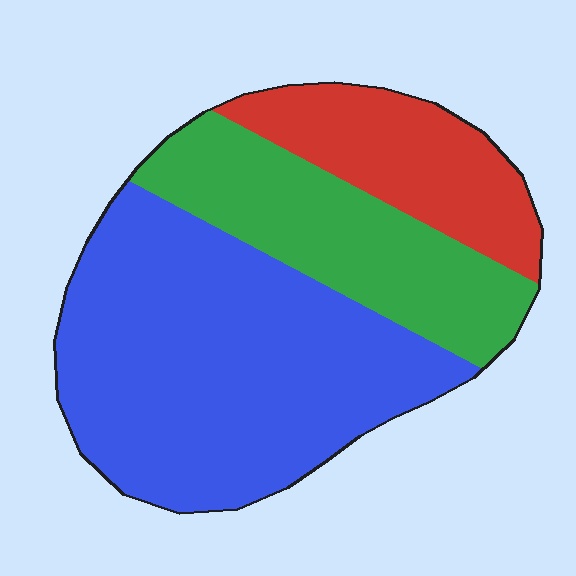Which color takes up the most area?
Blue, at roughly 55%.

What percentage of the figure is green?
Green covers 26% of the figure.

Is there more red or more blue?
Blue.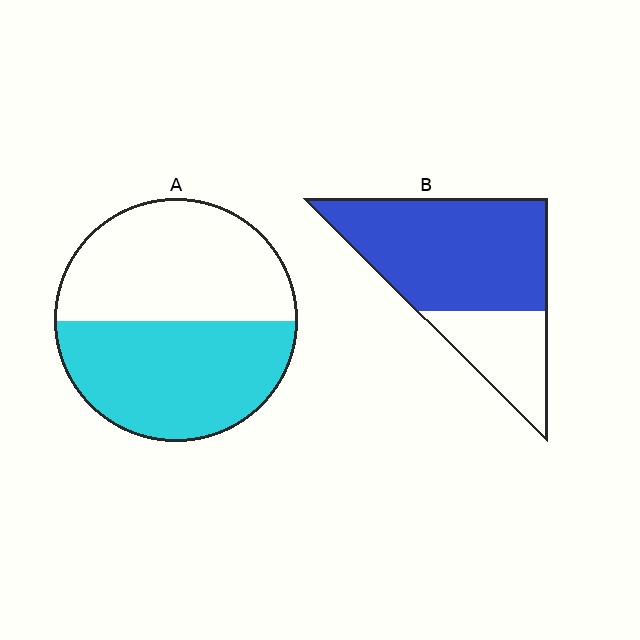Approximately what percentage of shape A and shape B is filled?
A is approximately 50% and B is approximately 70%.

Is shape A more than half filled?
Roughly half.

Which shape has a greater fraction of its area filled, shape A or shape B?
Shape B.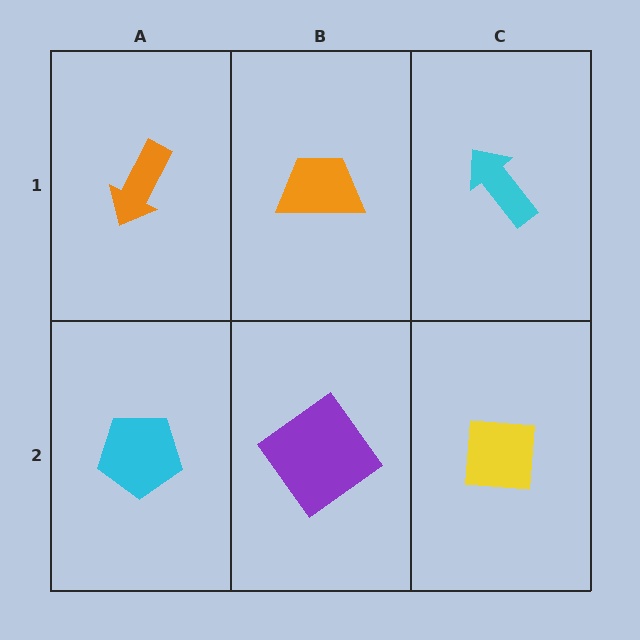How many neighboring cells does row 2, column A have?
2.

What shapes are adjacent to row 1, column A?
A cyan pentagon (row 2, column A), an orange trapezoid (row 1, column B).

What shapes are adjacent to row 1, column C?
A yellow square (row 2, column C), an orange trapezoid (row 1, column B).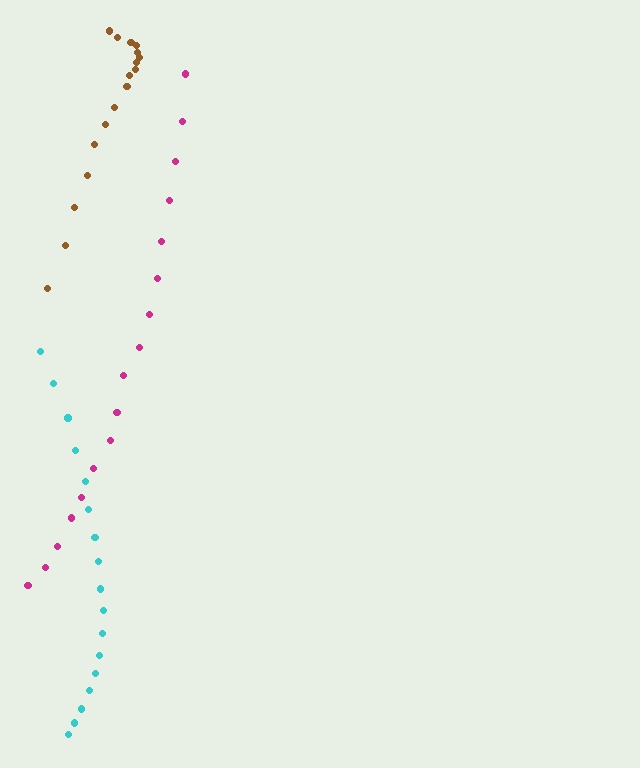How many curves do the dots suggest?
There are 3 distinct paths.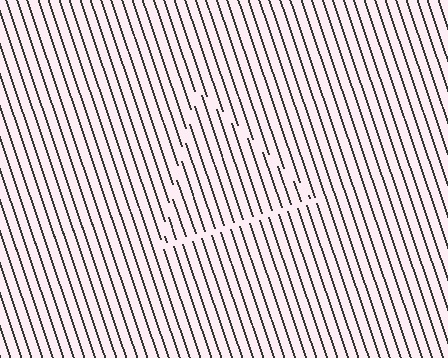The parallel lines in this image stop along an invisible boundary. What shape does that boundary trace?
An illusory triangle. The interior of the shape contains the same grating, shifted by half a period — the contour is defined by the phase discontinuity where line-ends from the inner and outer gratings abut.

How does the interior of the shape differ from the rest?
The interior of the shape contains the same grating, shifted by half a period — the contour is defined by the phase discontinuity where line-ends from the inner and outer gratings abut.